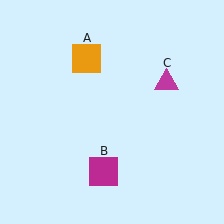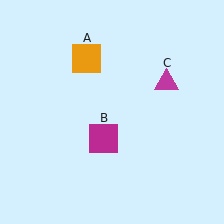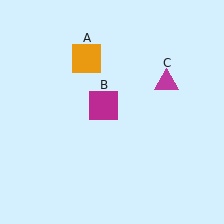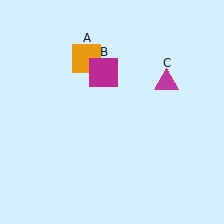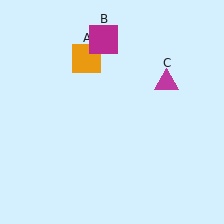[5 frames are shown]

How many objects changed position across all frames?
1 object changed position: magenta square (object B).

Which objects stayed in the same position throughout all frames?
Orange square (object A) and magenta triangle (object C) remained stationary.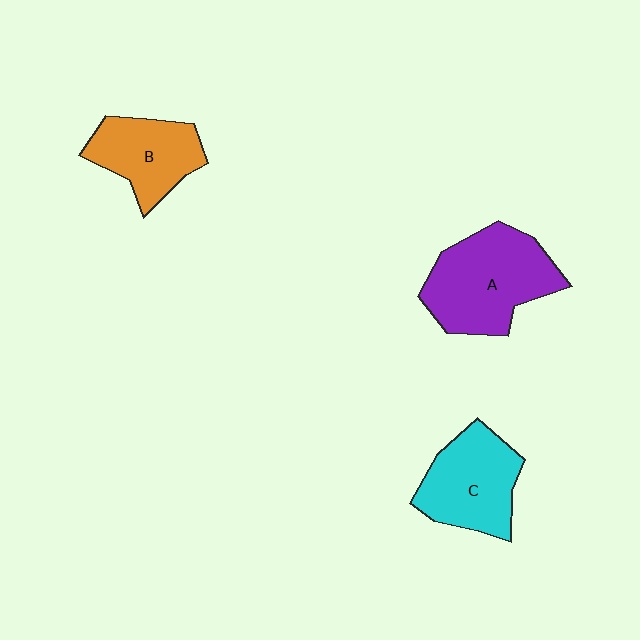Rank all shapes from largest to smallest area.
From largest to smallest: A (purple), C (cyan), B (orange).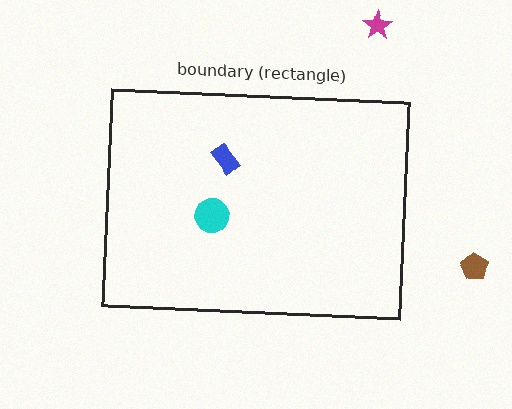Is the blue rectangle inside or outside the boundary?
Inside.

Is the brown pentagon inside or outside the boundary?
Outside.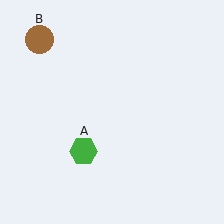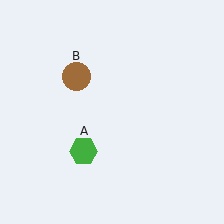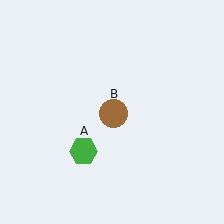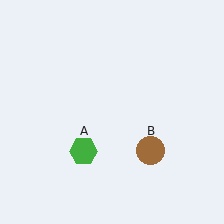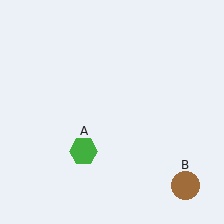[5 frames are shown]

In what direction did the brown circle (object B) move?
The brown circle (object B) moved down and to the right.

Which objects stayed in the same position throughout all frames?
Green hexagon (object A) remained stationary.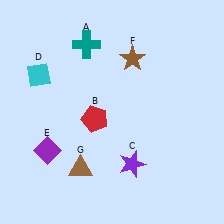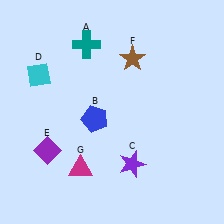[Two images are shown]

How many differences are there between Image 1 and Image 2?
There are 2 differences between the two images.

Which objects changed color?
B changed from red to blue. G changed from brown to magenta.